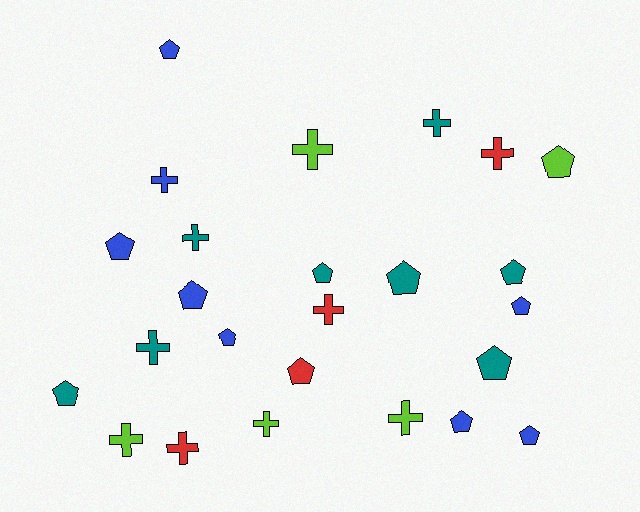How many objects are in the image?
There are 25 objects.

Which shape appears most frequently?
Pentagon, with 14 objects.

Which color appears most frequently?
Teal, with 8 objects.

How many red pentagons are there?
There is 1 red pentagon.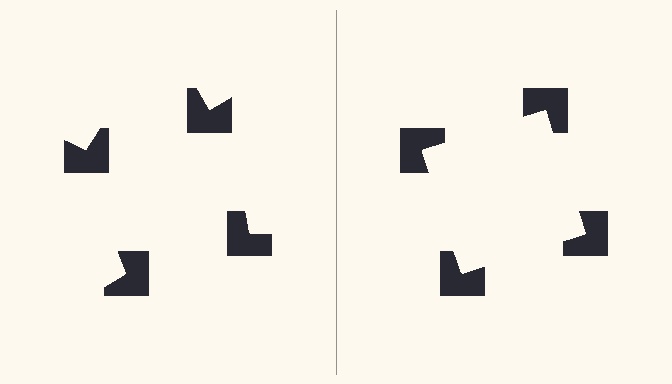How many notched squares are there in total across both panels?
8 — 4 on each side.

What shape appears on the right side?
An illusory square.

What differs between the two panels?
The notched squares are positioned identically on both sides; only the wedge orientations differ. On the right they align to a square; on the left they are misaligned.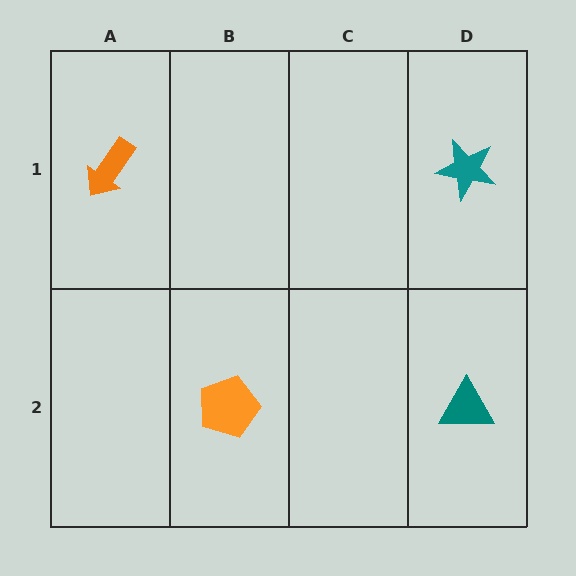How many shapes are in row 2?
2 shapes.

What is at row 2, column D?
A teal triangle.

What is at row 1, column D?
A teal star.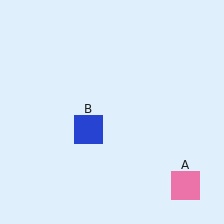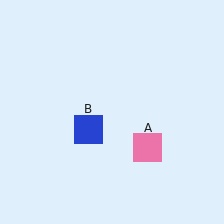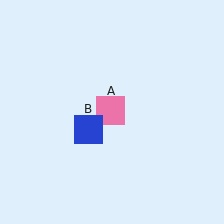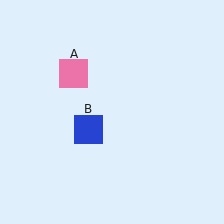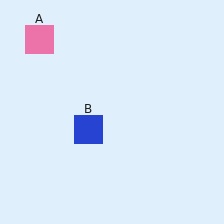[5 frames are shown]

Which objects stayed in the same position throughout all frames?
Blue square (object B) remained stationary.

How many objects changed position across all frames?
1 object changed position: pink square (object A).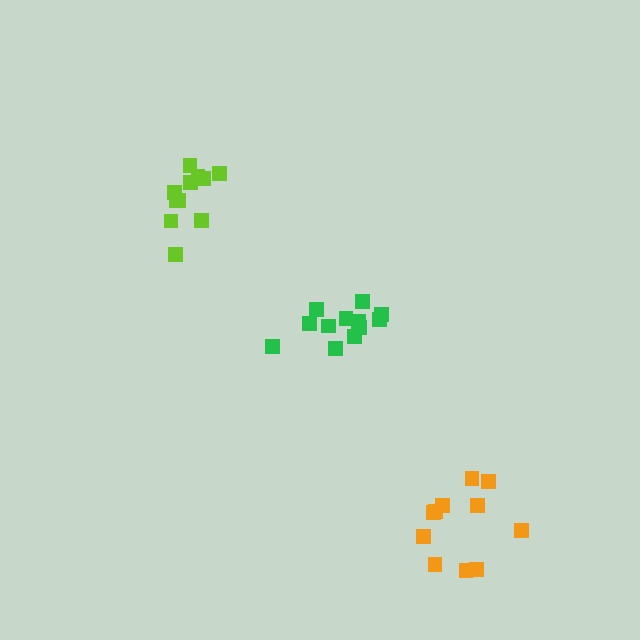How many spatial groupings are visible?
There are 3 spatial groupings.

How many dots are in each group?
Group 1: 12 dots, Group 2: 11 dots, Group 3: 11 dots (34 total).